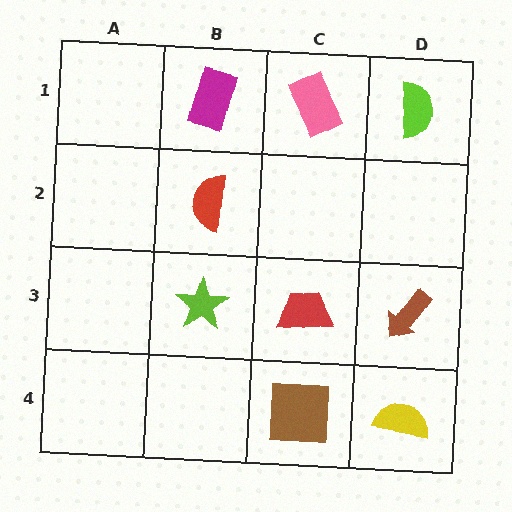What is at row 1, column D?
A lime semicircle.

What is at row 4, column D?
A yellow semicircle.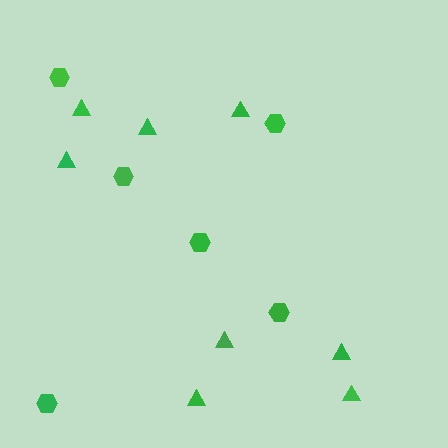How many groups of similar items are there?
There are 2 groups: one group of triangles (8) and one group of hexagons (6).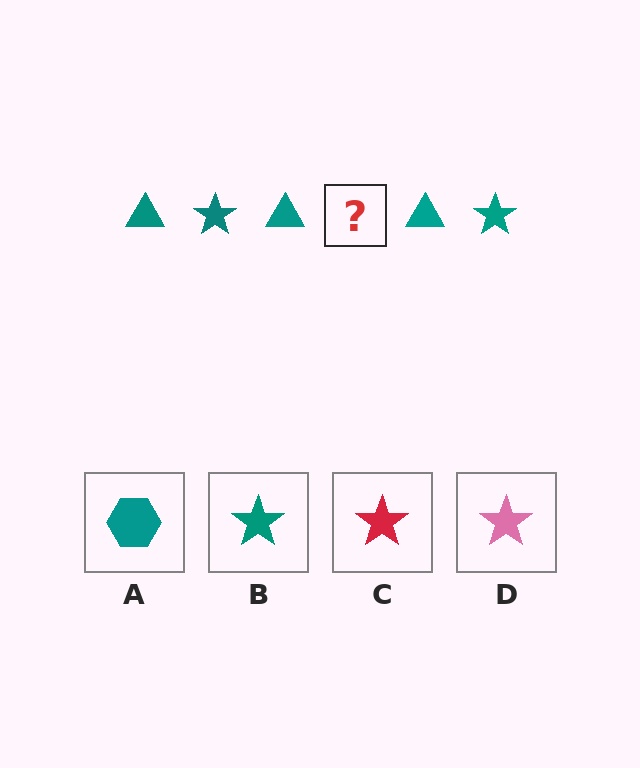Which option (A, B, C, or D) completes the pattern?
B.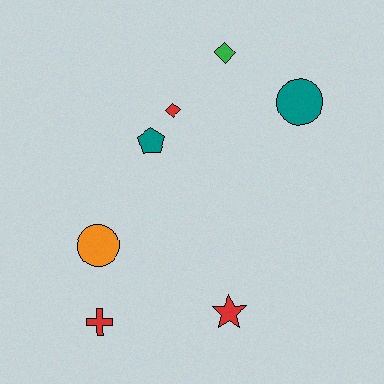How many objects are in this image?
There are 7 objects.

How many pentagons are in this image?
There is 1 pentagon.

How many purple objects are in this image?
There are no purple objects.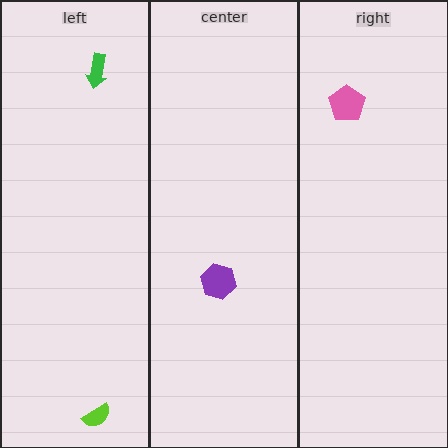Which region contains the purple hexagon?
The center region.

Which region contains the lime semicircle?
The left region.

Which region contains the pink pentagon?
The right region.